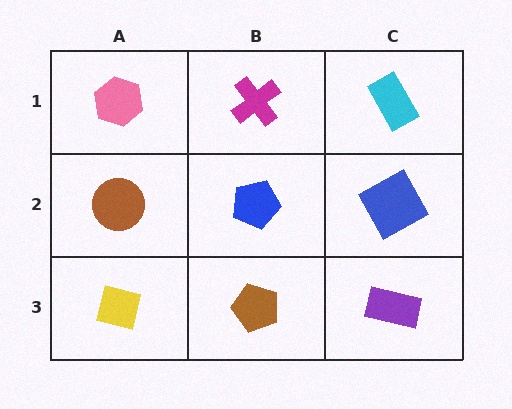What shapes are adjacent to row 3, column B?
A blue pentagon (row 2, column B), a yellow square (row 3, column A), a purple rectangle (row 3, column C).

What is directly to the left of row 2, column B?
A brown circle.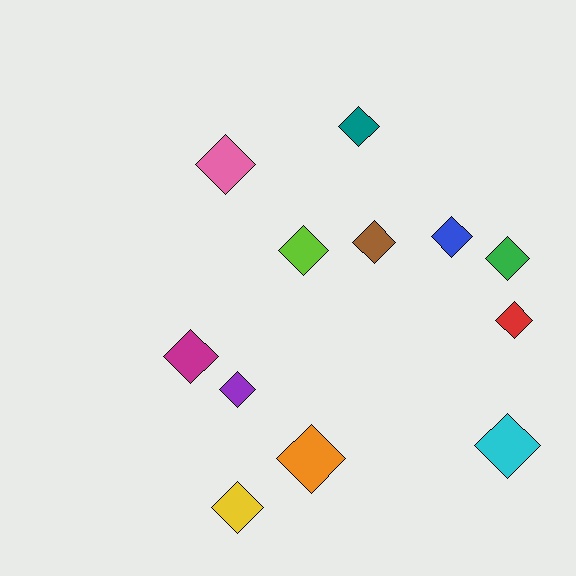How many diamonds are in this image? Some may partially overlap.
There are 12 diamonds.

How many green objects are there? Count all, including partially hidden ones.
There is 1 green object.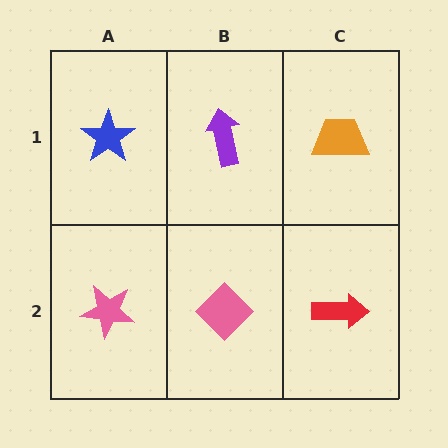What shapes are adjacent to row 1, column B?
A pink diamond (row 2, column B), a blue star (row 1, column A), an orange trapezoid (row 1, column C).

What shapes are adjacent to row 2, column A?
A blue star (row 1, column A), a pink diamond (row 2, column B).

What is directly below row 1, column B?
A pink diamond.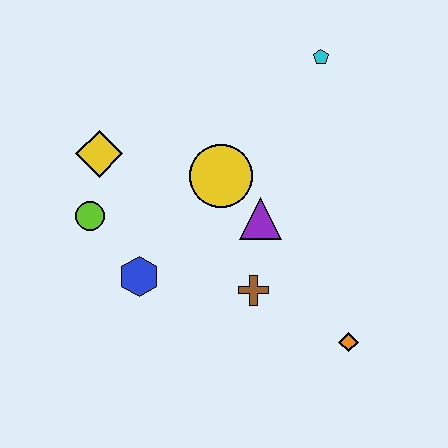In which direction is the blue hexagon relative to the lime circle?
The blue hexagon is below the lime circle.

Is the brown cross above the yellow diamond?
No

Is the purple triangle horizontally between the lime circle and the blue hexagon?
No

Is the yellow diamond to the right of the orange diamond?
No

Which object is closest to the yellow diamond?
The lime circle is closest to the yellow diamond.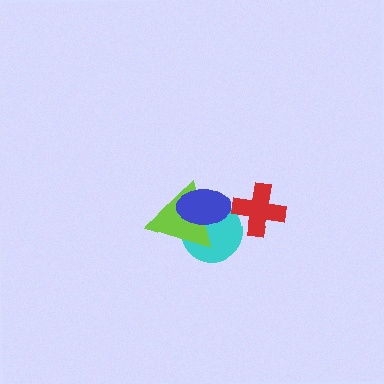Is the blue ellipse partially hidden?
No, no other shape covers it.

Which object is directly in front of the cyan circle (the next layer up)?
The lime triangle is directly in front of the cyan circle.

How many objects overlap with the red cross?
0 objects overlap with the red cross.